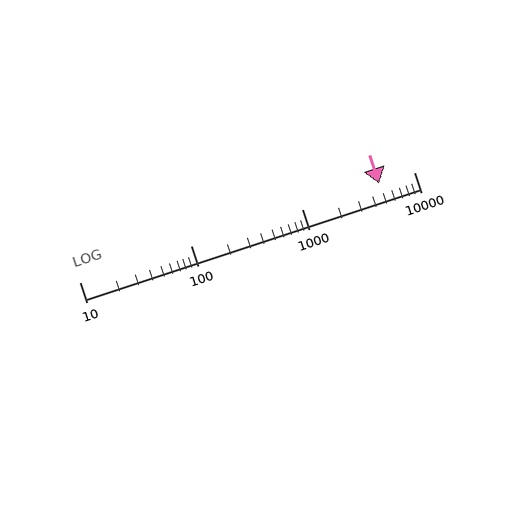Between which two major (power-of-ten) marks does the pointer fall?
The pointer is between 1000 and 10000.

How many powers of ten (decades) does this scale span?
The scale spans 3 decades, from 10 to 10000.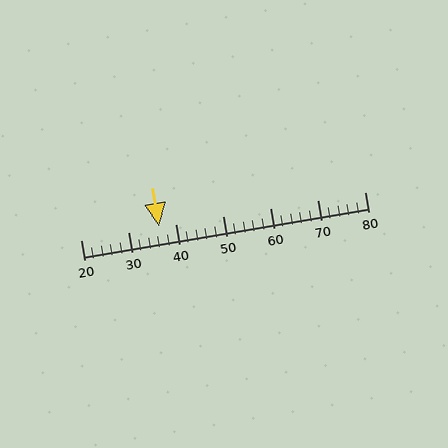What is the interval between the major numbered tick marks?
The major tick marks are spaced 10 units apart.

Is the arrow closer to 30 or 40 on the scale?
The arrow is closer to 40.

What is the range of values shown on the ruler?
The ruler shows values from 20 to 80.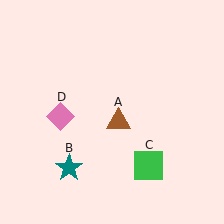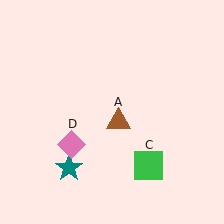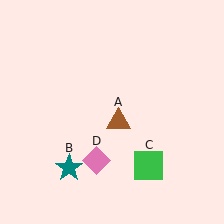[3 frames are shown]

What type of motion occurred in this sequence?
The pink diamond (object D) rotated counterclockwise around the center of the scene.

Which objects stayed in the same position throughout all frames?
Brown triangle (object A) and teal star (object B) and green square (object C) remained stationary.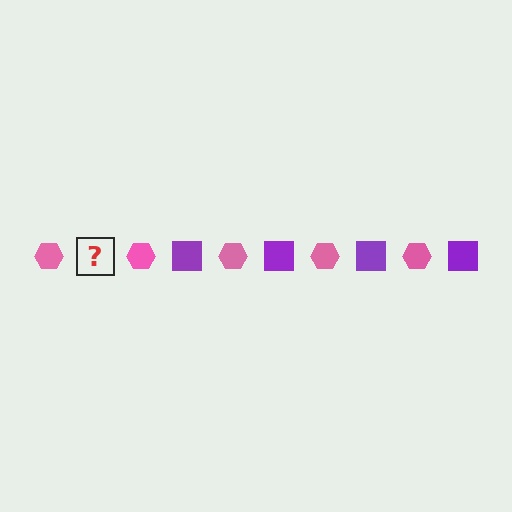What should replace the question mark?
The question mark should be replaced with a purple square.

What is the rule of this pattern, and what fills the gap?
The rule is that the pattern alternates between pink hexagon and purple square. The gap should be filled with a purple square.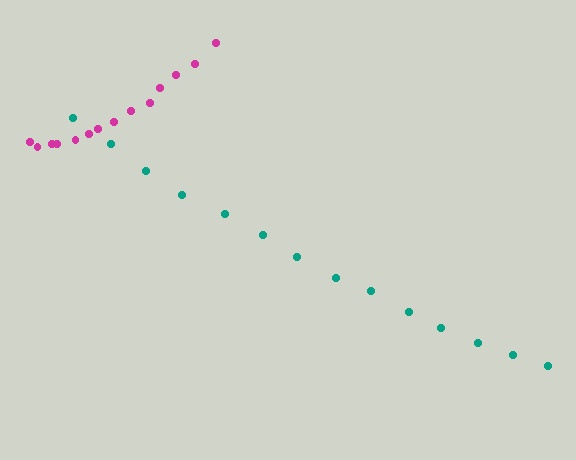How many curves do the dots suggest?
There are 2 distinct paths.